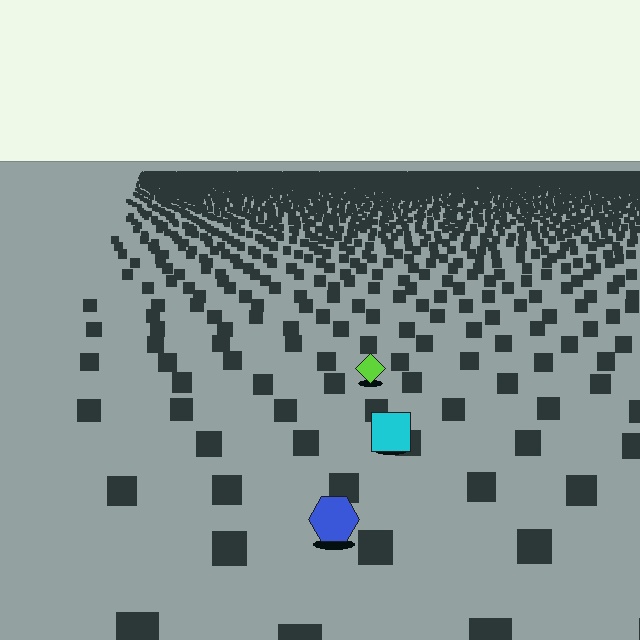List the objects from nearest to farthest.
From nearest to farthest: the blue hexagon, the cyan square, the lime diamond.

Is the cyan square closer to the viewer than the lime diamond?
Yes. The cyan square is closer — you can tell from the texture gradient: the ground texture is coarser near it.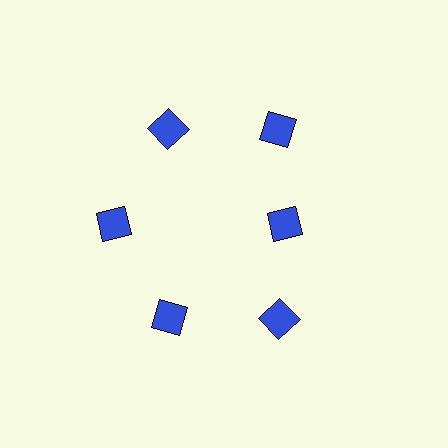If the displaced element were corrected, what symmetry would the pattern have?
It would have 6-fold rotational symmetry — the pattern would map onto itself every 60 degrees.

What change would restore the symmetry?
The symmetry would be restored by moving it outward, back onto the ring so that all 6 diamonds sit at equal angles and equal distance from the center.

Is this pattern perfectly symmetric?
No. The 6 blue diamonds are arranged in a ring, but one element near the 3 o'clock position is pulled inward toward the center, breaking the 6-fold rotational symmetry.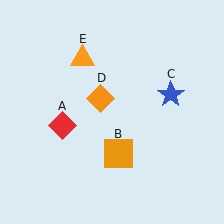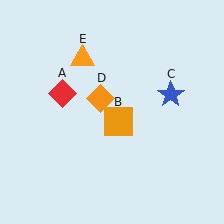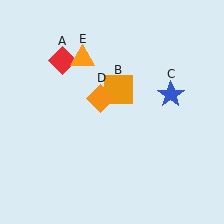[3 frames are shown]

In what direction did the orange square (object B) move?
The orange square (object B) moved up.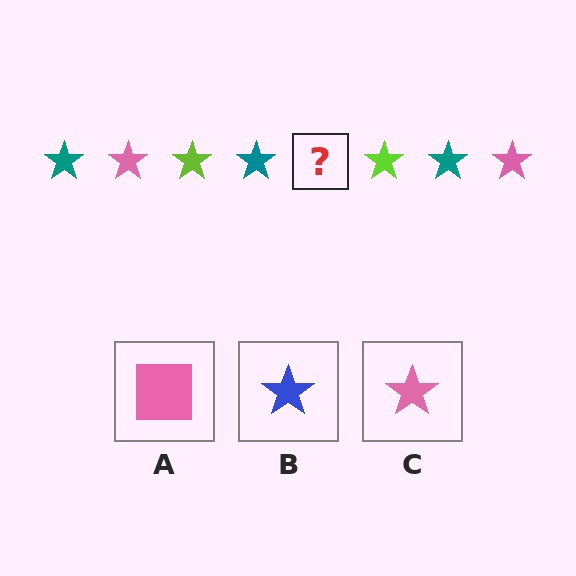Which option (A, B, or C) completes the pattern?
C.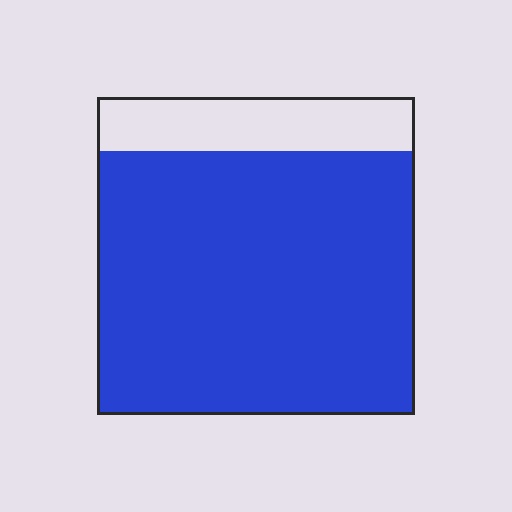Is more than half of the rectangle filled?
Yes.